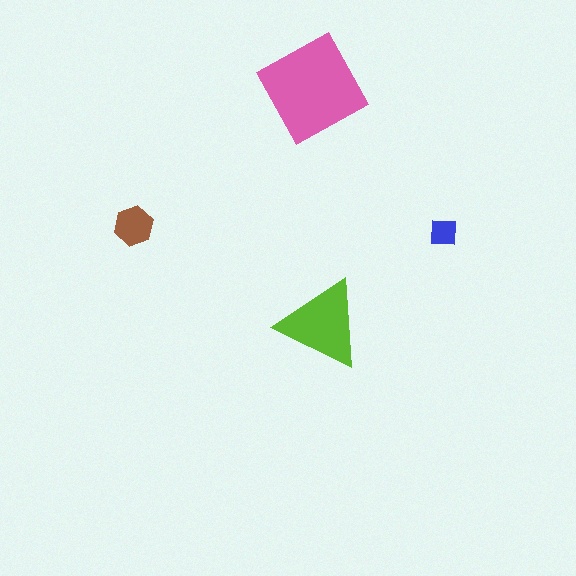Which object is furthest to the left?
The brown hexagon is leftmost.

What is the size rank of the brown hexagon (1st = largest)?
3rd.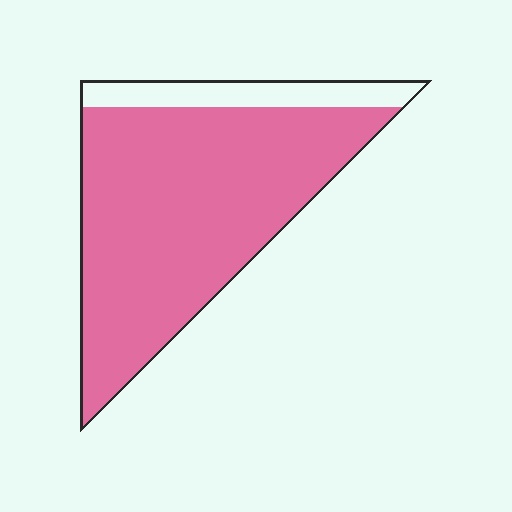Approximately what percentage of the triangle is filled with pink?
Approximately 85%.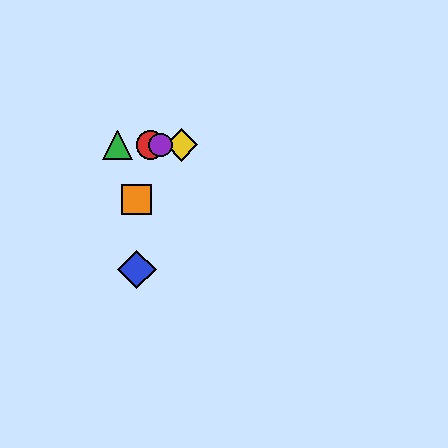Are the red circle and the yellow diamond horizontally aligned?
Yes, both are at y≈145.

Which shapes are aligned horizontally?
The red circle, the green triangle, the yellow diamond, the purple circle are aligned horizontally.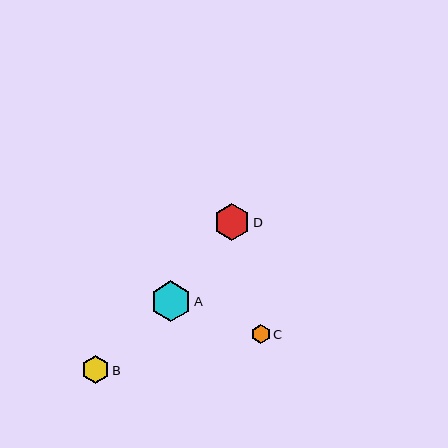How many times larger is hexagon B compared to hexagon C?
Hexagon B is approximately 1.5 times the size of hexagon C.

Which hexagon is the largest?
Hexagon A is the largest with a size of approximately 41 pixels.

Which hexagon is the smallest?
Hexagon C is the smallest with a size of approximately 19 pixels.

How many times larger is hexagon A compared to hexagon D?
Hexagon A is approximately 1.1 times the size of hexagon D.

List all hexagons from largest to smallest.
From largest to smallest: A, D, B, C.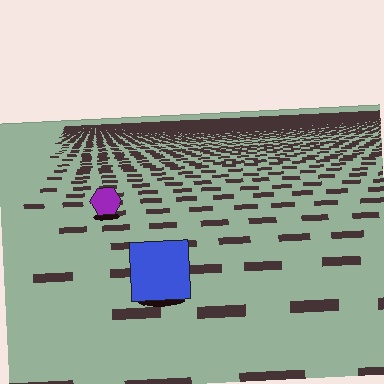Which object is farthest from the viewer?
The purple hexagon is farthest from the viewer. It appears smaller and the ground texture around it is denser.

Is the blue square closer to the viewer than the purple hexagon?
Yes. The blue square is closer — you can tell from the texture gradient: the ground texture is coarser near it.